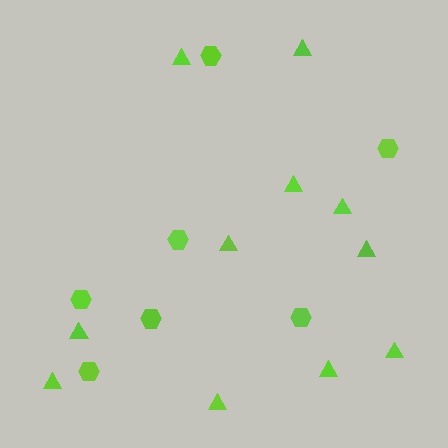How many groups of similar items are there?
There are 2 groups: one group of triangles (11) and one group of hexagons (7).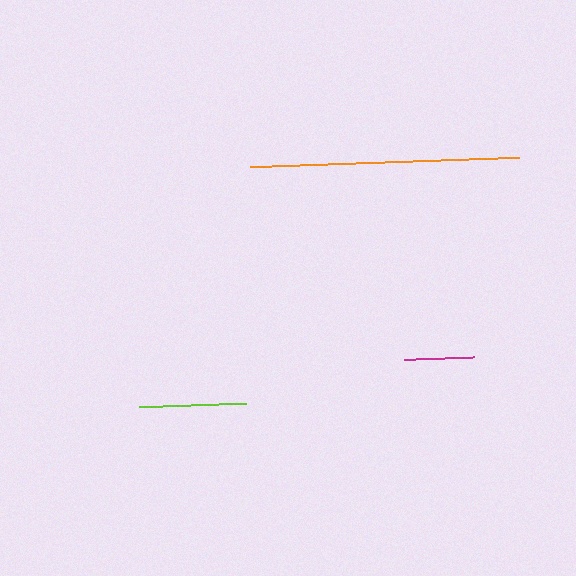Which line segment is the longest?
The orange line is the longest at approximately 269 pixels.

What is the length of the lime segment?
The lime segment is approximately 107 pixels long.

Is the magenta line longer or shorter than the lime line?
The lime line is longer than the magenta line.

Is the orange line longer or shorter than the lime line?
The orange line is longer than the lime line.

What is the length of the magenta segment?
The magenta segment is approximately 71 pixels long.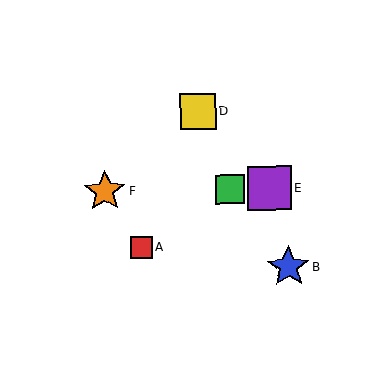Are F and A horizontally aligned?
No, F is at y≈191 and A is at y≈247.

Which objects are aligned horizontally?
Objects C, E, F are aligned horizontally.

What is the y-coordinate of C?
Object C is at y≈189.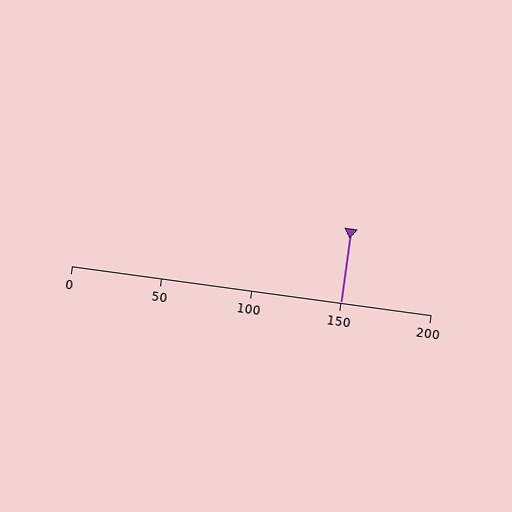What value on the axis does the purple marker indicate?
The marker indicates approximately 150.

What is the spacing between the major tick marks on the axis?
The major ticks are spaced 50 apart.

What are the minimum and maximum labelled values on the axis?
The axis runs from 0 to 200.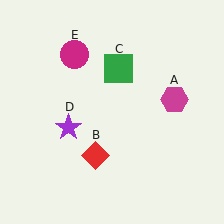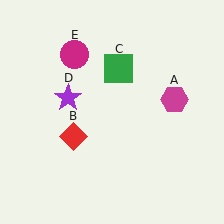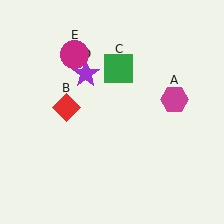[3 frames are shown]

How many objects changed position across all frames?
2 objects changed position: red diamond (object B), purple star (object D).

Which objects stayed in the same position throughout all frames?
Magenta hexagon (object A) and green square (object C) and magenta circle (object E) remained stationary.